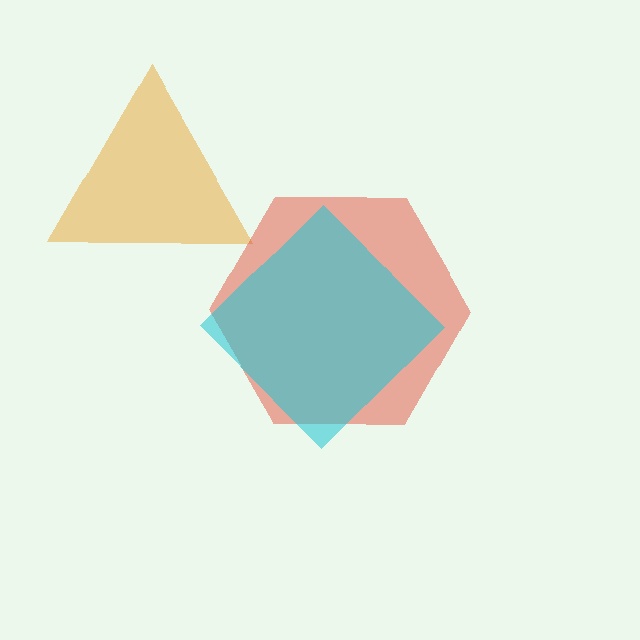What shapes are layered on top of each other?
The layered shapes are: an orange triangle, a red hexagon, a cyan diamond.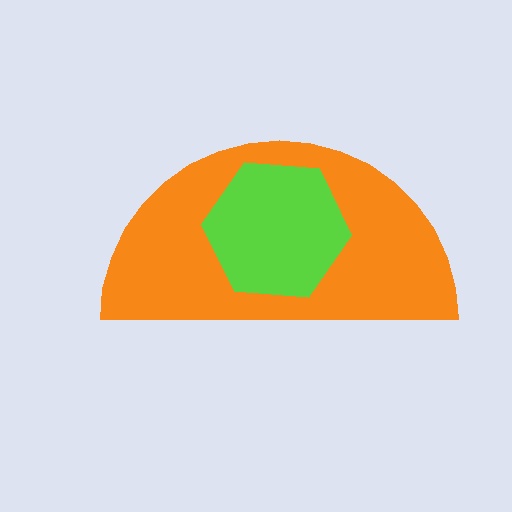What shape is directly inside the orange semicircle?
The lime hexagon.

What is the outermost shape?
The orange semicircle.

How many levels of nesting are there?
2.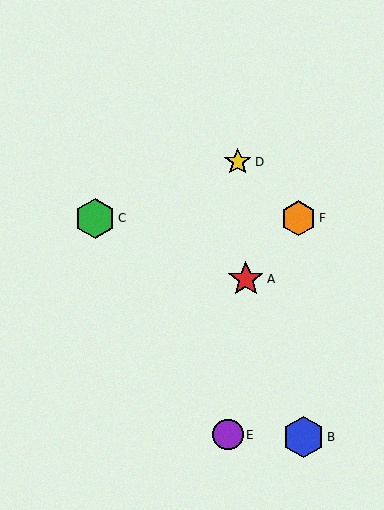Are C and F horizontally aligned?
Yes, both are at y≈218.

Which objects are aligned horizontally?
Objects C, F are aligned horizontally.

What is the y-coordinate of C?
Object C is at y≈218.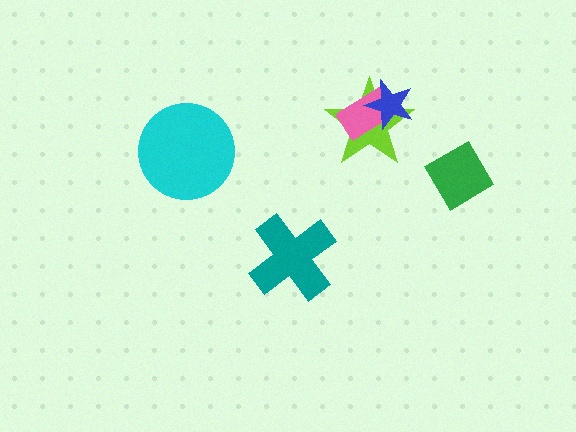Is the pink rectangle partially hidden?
Yes, it is partially covered by another shape.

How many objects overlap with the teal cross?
0 objects overlap with the teal cross.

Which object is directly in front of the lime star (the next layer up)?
The pink rectangle is directly in front of the lime star.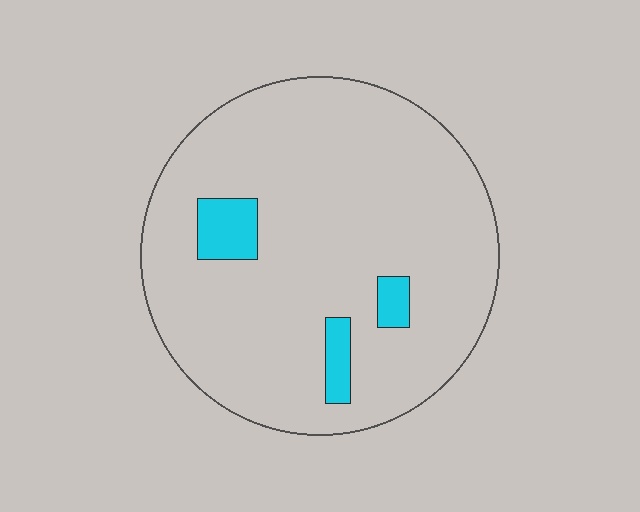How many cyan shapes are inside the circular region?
3.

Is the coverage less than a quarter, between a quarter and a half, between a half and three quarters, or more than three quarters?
Less than a quarter.